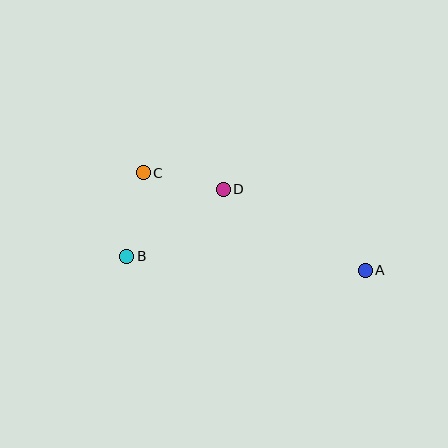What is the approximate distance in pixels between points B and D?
The distance between B and D is approximately 117 pixels.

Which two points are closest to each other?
Points C and D are closest to each other.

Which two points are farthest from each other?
Points A and C are farthest from each other.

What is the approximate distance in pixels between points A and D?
The distance between A and D is approximately 163 pixels.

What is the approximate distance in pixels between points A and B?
The distance between A and B is approximately 239 pixels.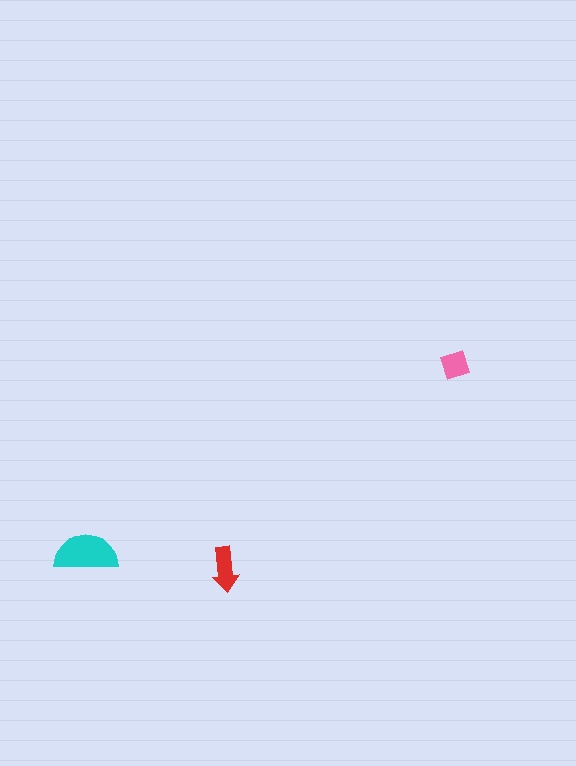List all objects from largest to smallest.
The cyan semicircle, the red arrow, the pink diamond.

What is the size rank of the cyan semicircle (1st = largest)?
1st.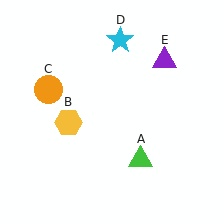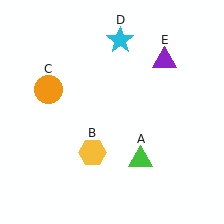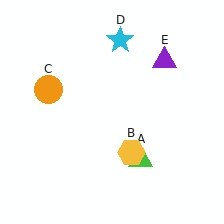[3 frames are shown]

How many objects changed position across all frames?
1 object changed position: yellow hexagon (object B).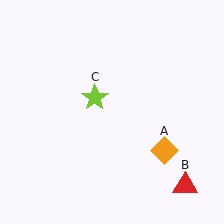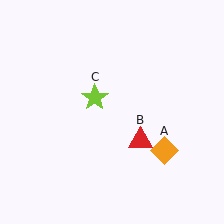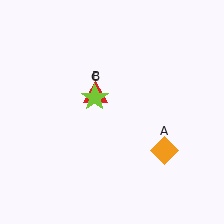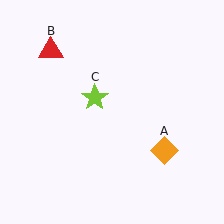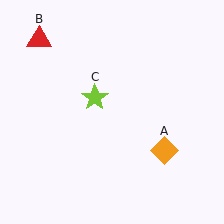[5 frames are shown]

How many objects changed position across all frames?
1 object changed position: red triangle (object B).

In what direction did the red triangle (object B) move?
The red triangle (object B) moved up and to the left.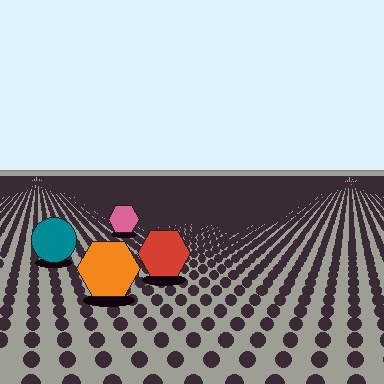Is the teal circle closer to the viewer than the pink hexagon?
Yes. The teal circle is closer — you can tell from the texture gradient: the ground texture is coarser near it.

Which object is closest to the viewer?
The orange hexagon is closest. The texture marks near it are larger and more spread out.